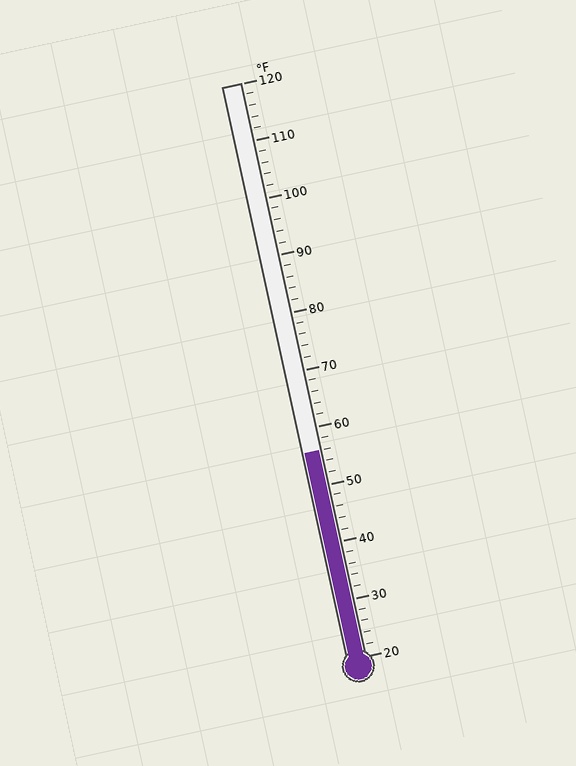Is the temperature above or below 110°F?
The temperature is below 110°F.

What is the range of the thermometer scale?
The thermometer scale ranges from 20°F to 120°F.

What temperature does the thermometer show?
The thermometer shows approximately 56°F.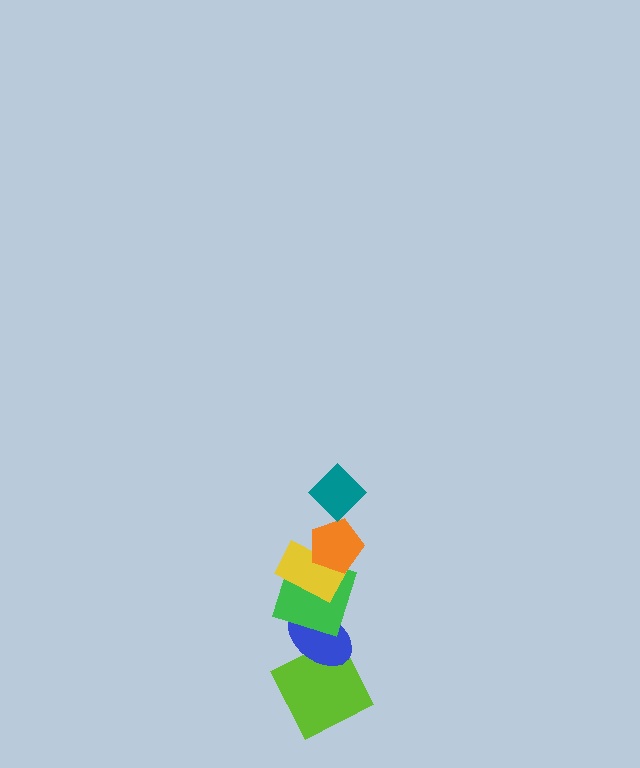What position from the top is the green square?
The green square is 4th from the top.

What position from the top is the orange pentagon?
The orange pentagon is 2nd from the top.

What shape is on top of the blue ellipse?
The green square is on top of the blue ellipse.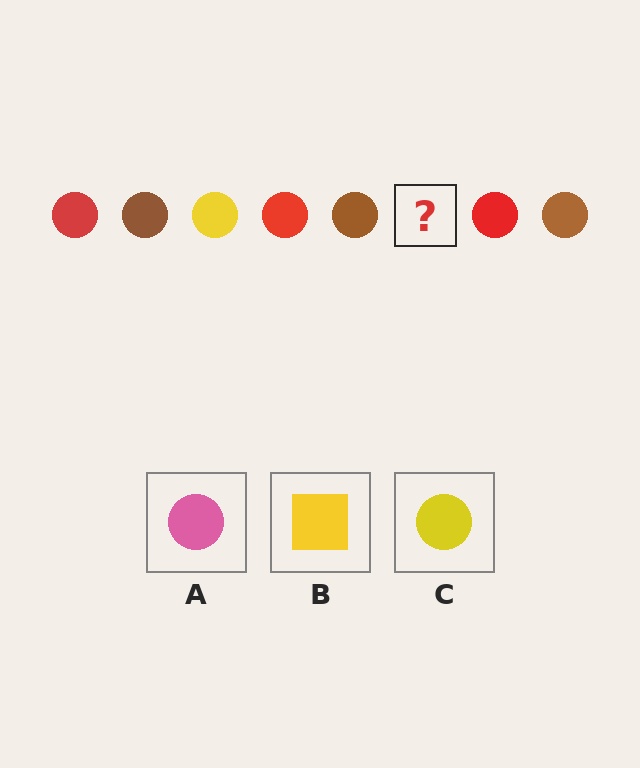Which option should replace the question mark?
Option C.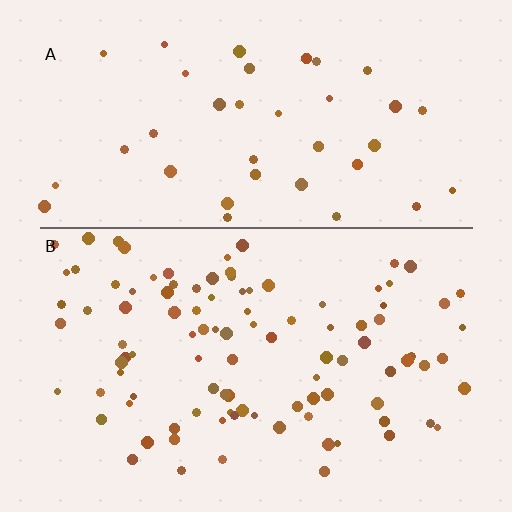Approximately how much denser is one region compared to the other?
Approximately 2.4× — region B over region A.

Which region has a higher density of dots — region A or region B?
B (the bottom).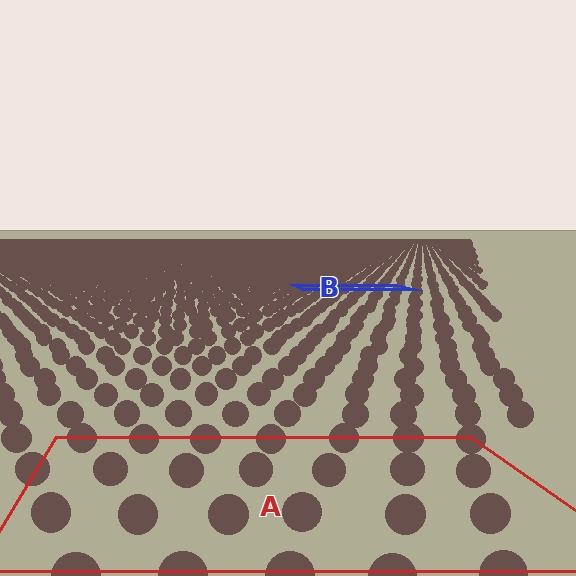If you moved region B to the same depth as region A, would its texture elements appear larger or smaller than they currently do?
They would appear larger. At a closer depth, the same texture elements are projected at a bigger on-screen size.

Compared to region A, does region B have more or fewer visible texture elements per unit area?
Region B has more texture elements per unit area — they are packed more densely because it is farther away.